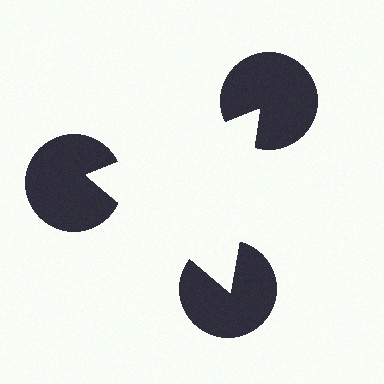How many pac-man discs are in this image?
There are 3 — one at each vertex of the illusory triangle.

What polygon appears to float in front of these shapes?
An illusory triangle — its edges are inferred from the aligned wedge cuts in the pac-man discs, not physically drawn.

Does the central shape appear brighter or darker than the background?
It typically appears slightly brighter than the background, even though no actual brightness change is drawn.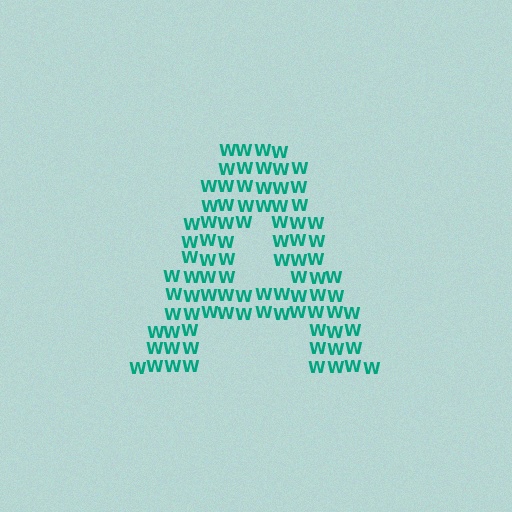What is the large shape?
The large shape is the letter A.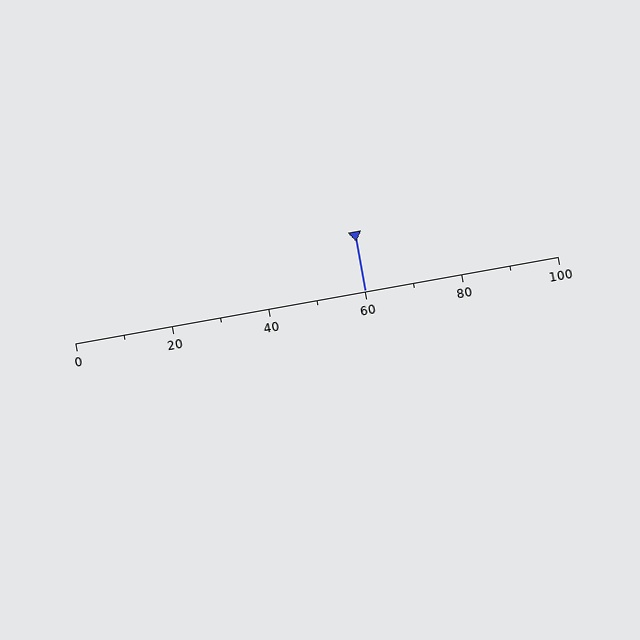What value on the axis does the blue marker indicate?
The marker indicates approximately 60.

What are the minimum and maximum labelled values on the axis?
The axis runs from 0 to 100.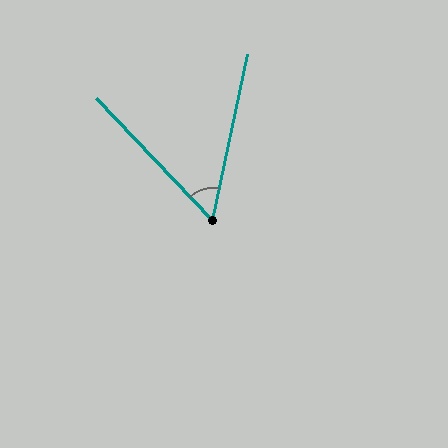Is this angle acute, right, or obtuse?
It is acute.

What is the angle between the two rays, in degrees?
Approximately 55 degrees.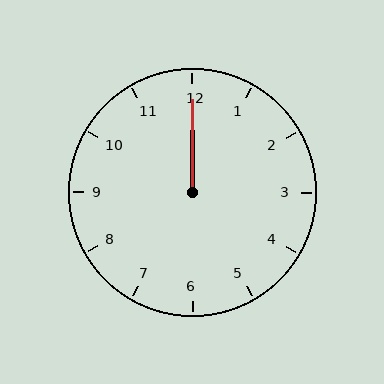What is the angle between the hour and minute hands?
Approximately 0 degrees.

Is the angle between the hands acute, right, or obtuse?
It is acute.